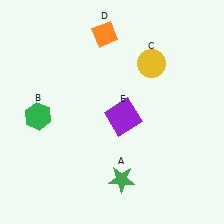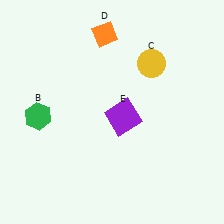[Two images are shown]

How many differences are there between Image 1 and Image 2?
There is 1 difference between the two images.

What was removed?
The green star (A) was removed in Image 2.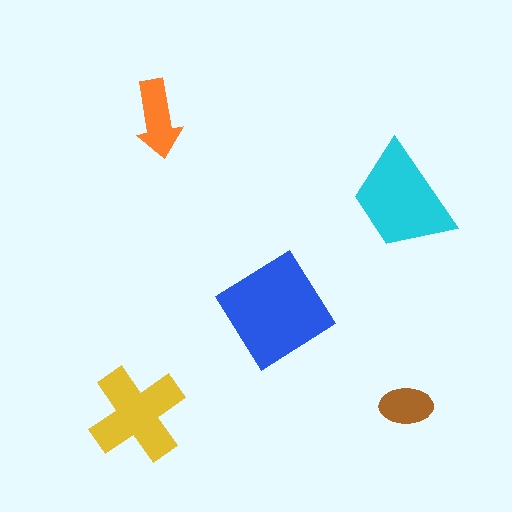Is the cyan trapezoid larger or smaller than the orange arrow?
Larger.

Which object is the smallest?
The brown ellipse.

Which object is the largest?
The blue diamond.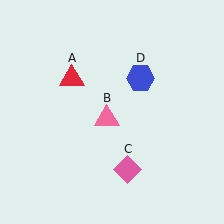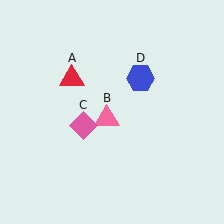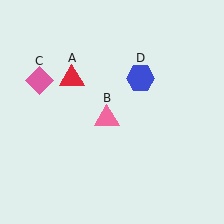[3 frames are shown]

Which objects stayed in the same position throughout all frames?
Red triangle (object A) and pink triangle (object B) and blue hexagon (object D) remained stationary.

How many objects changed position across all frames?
1 object changed position: pink diamond (object C).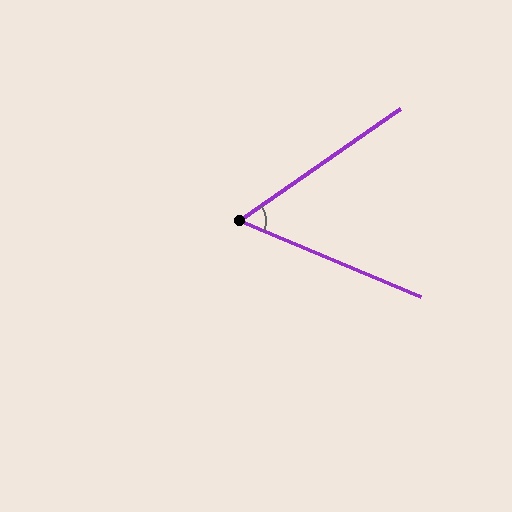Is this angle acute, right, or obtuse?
It is acute.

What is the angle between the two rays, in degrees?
Approximately 57 degrees.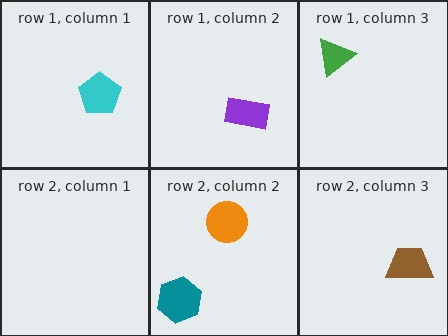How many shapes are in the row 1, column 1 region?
1.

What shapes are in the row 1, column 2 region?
The purple rectangle.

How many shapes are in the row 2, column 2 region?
2.